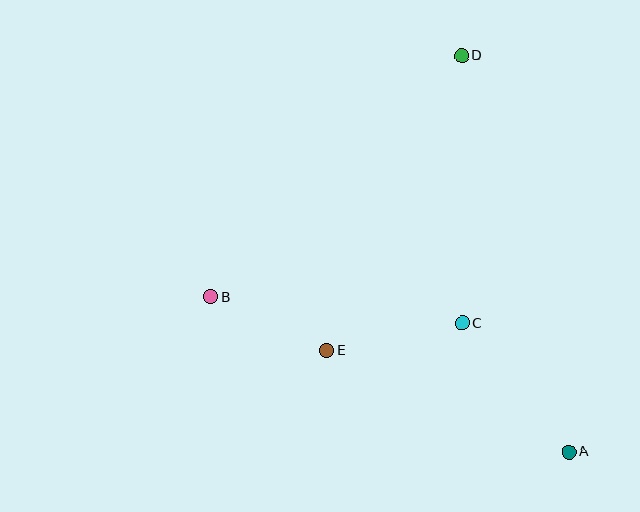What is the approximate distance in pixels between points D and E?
The distance between D and E is approximately 324 pixels.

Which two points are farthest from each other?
Points A and D are farthest from each other.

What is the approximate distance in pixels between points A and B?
The distance between A and B is approximately 390 pixels.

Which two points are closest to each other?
Points B and E are closest to each other.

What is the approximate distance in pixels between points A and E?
The distance between A and E is approximately 263 pixels.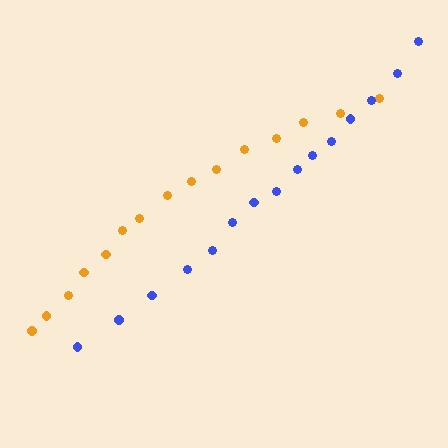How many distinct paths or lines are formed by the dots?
There are 2 distinct paths.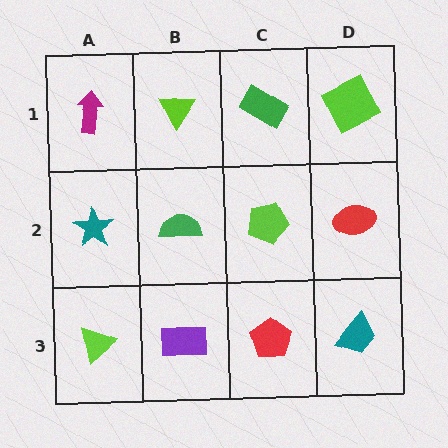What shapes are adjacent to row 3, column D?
A red ellipse (row 2, column D), a red pentagon (row 3, column C).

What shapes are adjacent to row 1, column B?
A green semicircle (row 2, column B), a magenta arrow (row 1, column A), a green rectangle (row 1, column C).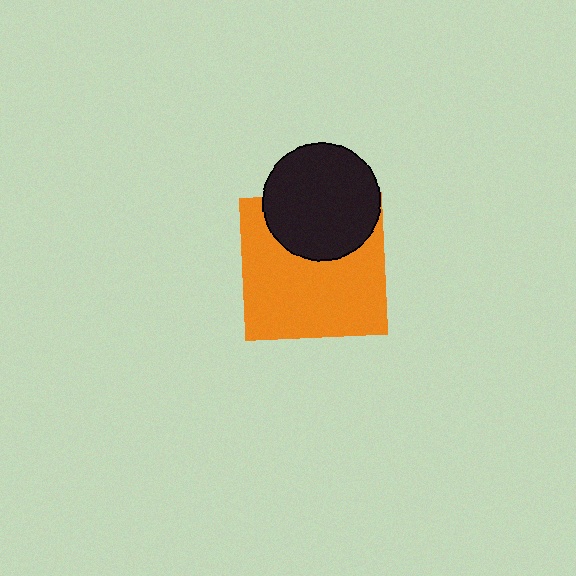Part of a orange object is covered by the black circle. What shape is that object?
It is a square.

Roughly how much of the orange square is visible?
Most of it is visible (roughly 68%).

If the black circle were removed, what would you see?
You would see the complete orange square.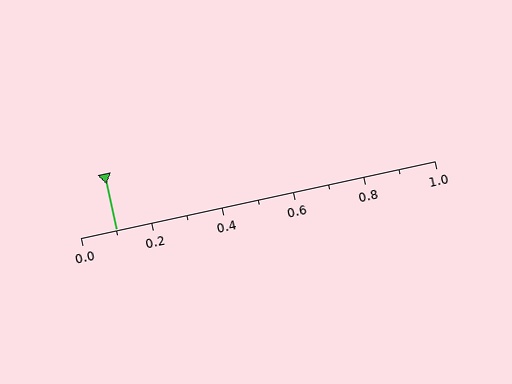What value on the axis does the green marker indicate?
The marker indicates approximately 0.1.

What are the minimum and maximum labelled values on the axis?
The axis runs from 0.0 to 1.0.